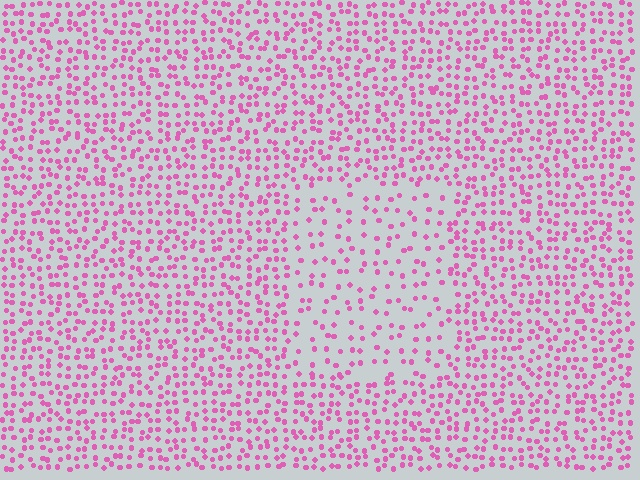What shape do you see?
I see a rectangle.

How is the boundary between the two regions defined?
The boundary is defined by a change in element density (approximately 2.0x ratio). All elements are the same color, size, and shape.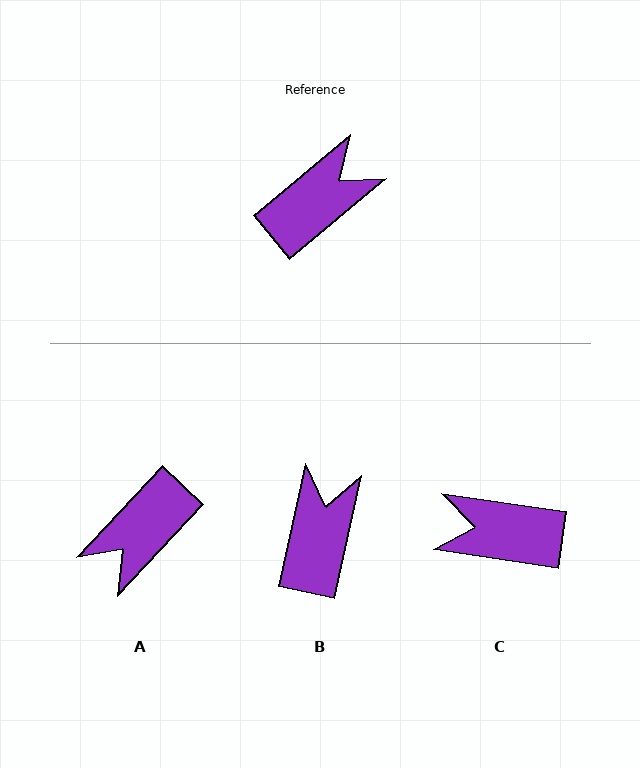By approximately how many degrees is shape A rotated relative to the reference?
Approximately 173 degrees clockwise.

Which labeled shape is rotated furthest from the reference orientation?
A, about 173 degrees away.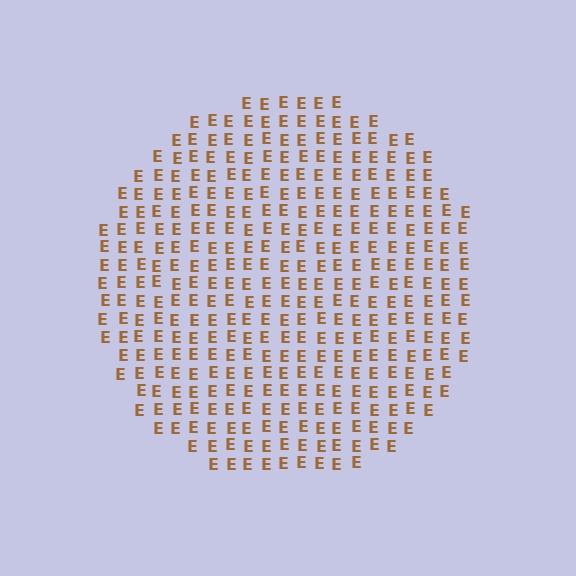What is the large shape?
The large shape is a circle.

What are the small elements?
The small elements are letter E's.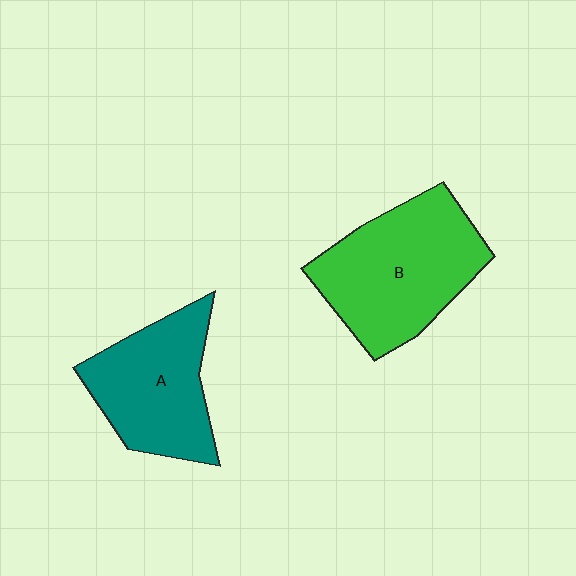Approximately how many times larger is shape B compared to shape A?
Approximately 1.3 times.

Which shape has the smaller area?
Shape A (teal).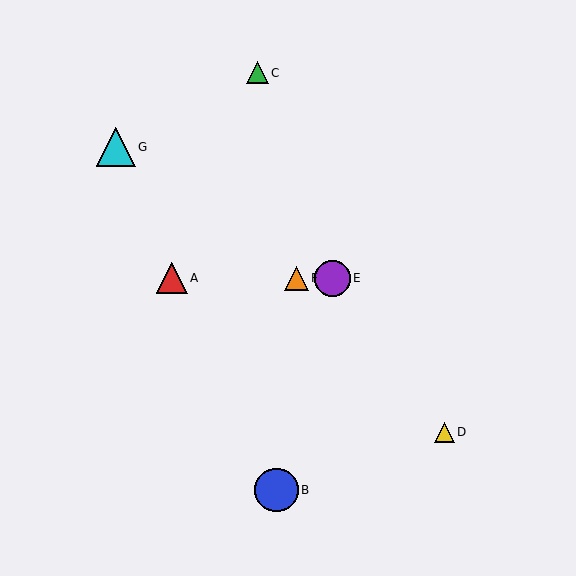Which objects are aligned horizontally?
Objects A, E, F are aligned horizontally.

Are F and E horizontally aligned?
Yes, both are at y≈278.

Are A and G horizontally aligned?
No, A is at y≈278 and G is at y≈147.